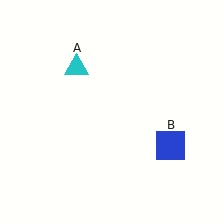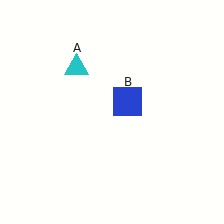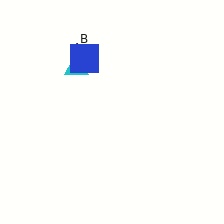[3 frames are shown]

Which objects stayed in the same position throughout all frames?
Cyan triangle (object A) remained stationary.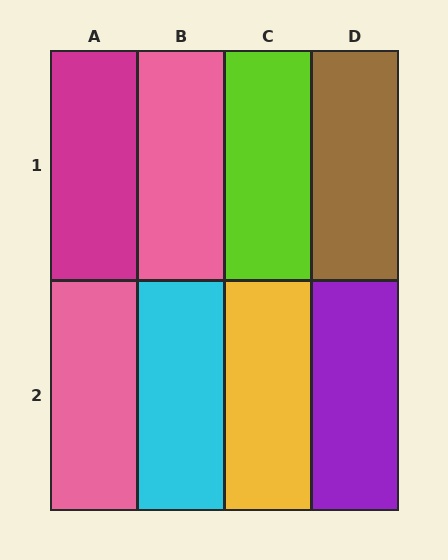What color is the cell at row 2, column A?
Pink.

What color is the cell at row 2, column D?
Purple.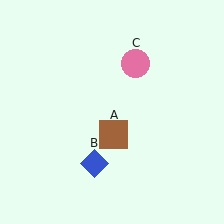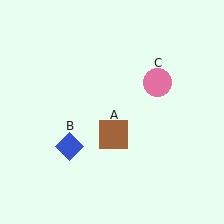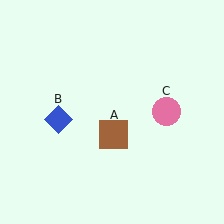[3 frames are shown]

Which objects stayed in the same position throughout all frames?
Brown square (object A) remained stationary.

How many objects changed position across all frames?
2 objects changed position: blue diamond (object B), pink circle (object C).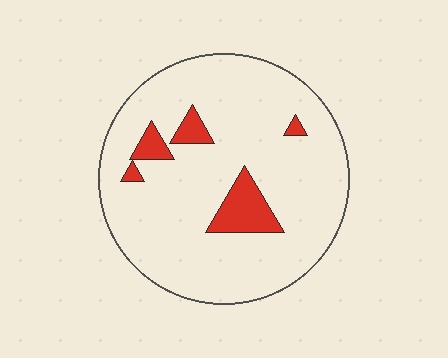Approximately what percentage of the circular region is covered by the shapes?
Approximately 10%.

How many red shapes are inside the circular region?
5.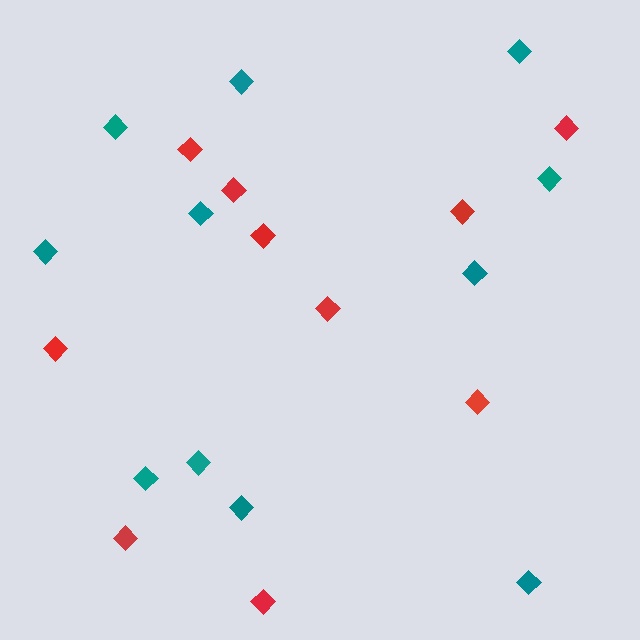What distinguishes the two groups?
There are 2 groups: one group of teal diamonds (11) and one group of red diamonds (10).